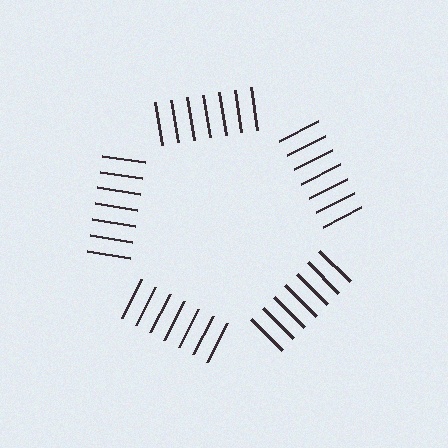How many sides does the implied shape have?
5 sides — the line-ends trace a pentagon.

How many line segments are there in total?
35 — 7 along each of the 5 edges.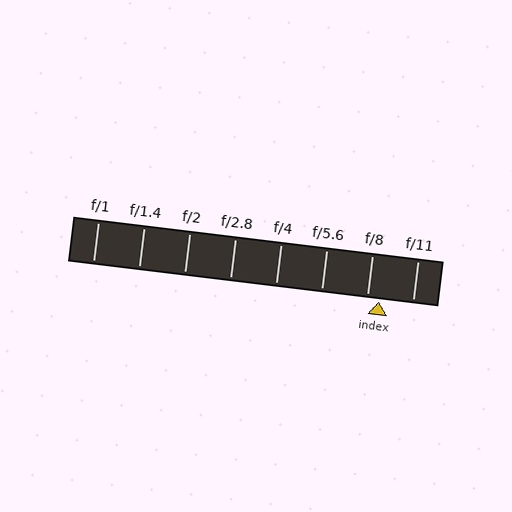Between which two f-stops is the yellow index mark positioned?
The index mark is between f/8 and f/11.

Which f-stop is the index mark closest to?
The index mark is closest to f/8.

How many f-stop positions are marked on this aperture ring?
There are 8 f-stop positions marked.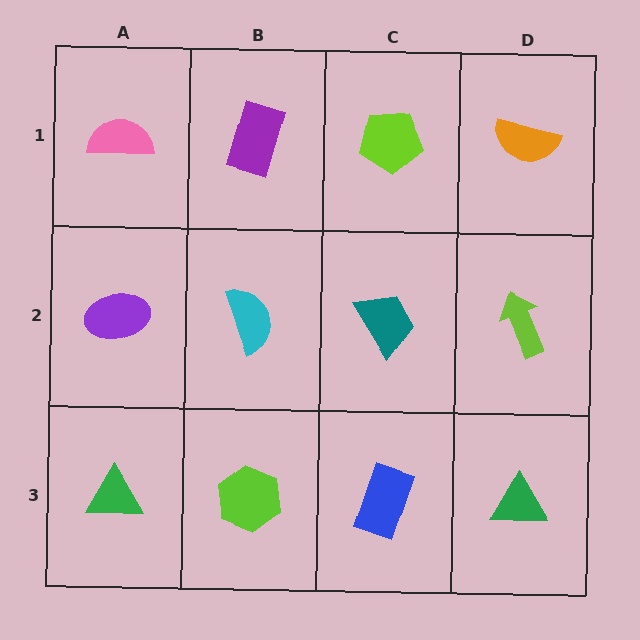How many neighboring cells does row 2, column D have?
3.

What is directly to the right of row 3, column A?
A lime hexagon.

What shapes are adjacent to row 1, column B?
A cyan semicircle (row 2, column B), a pink semicircle (row 1, column A), a lime pentagon (row 1, column C).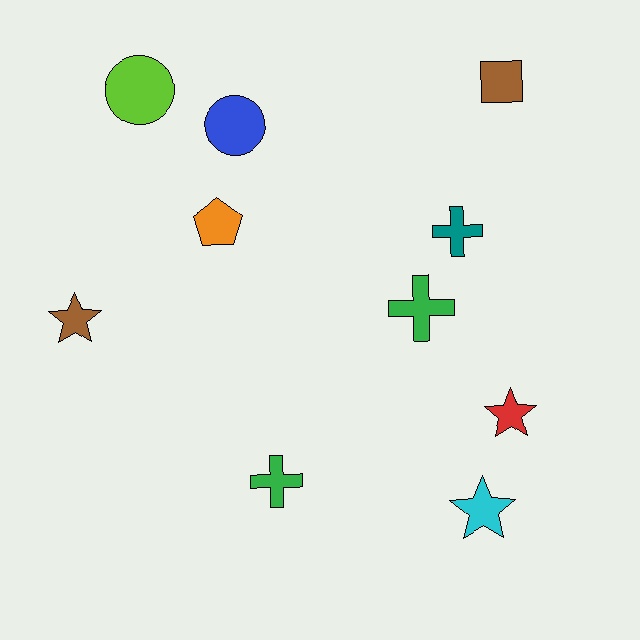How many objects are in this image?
There are 10 objects.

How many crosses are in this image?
There are 3 crosses.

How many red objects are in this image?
There is 1 red object.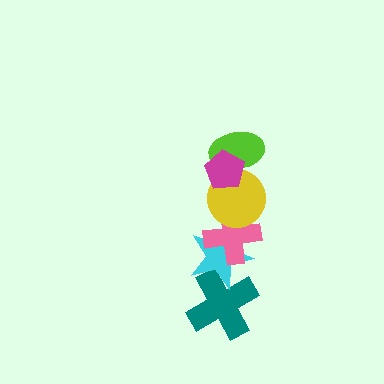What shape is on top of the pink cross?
The yellow circle is on top of the pink cross.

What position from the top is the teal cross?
The teal cross is 6th from the top.